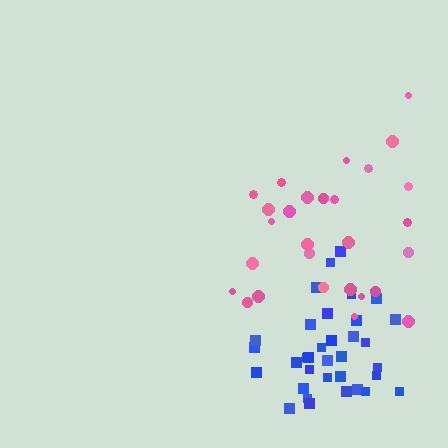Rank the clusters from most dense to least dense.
blue, pink.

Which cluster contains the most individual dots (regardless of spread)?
Blue (34).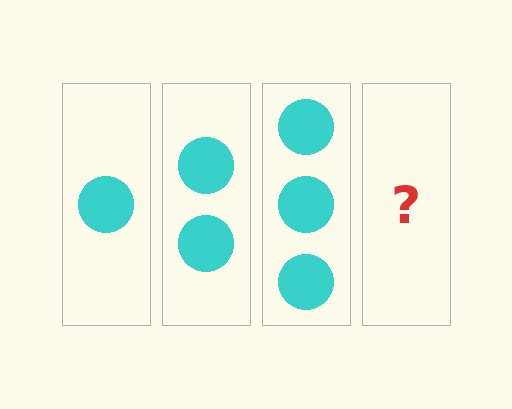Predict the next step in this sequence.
The next step is 4 circles.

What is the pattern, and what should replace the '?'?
The pattern is that each step adds one more circle. The '?' should be 4 circles.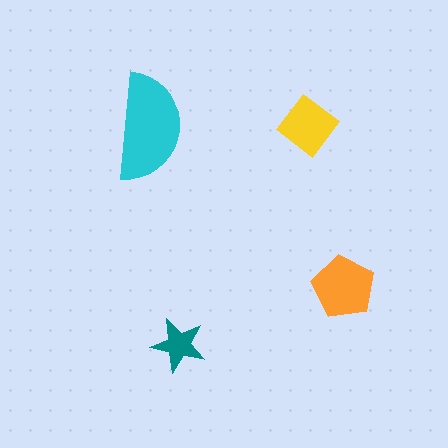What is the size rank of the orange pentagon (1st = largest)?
2nd.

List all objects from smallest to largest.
The teal star, the yellow diamond, the orange pentagon, the cyan semicircle.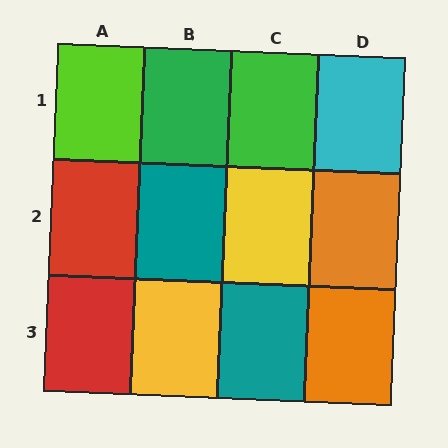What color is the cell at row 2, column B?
Teal.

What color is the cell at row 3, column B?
Yellow.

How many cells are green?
2 cells are green.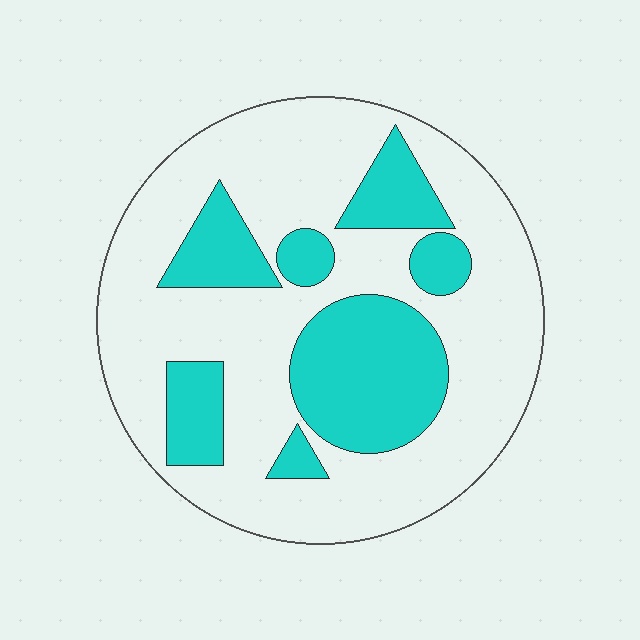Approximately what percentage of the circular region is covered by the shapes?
Approximately 30%.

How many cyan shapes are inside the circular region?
7.